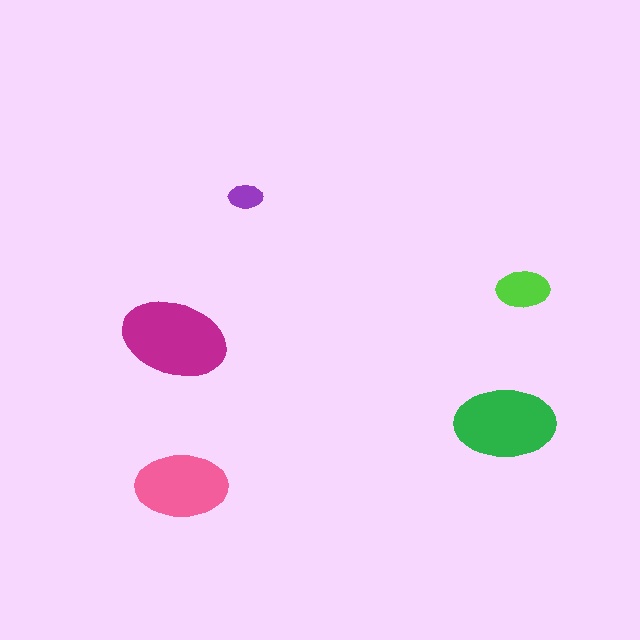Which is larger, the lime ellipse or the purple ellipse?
The lime one.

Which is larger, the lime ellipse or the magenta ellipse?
The magenta one.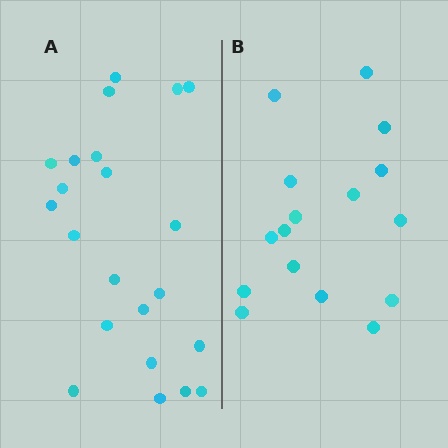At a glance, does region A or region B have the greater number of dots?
Region A (the left region) has more dots.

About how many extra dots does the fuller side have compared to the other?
Region A has about 6 more dots than region B.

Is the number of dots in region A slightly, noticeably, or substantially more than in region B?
Region A has noticeably more, but not dramatically so. The ratio is roughly 1.4 to 1.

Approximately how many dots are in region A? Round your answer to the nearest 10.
About 20 dots. (The exact count is 22, which rounds to 20.)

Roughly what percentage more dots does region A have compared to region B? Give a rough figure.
About 40% more.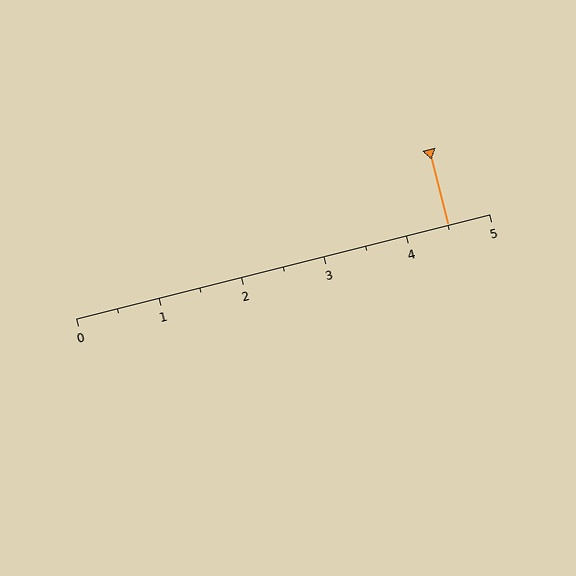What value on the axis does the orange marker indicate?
The marker indicates approximately 4.5.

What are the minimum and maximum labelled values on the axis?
The axis runs from 0 to 5.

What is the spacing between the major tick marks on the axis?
The major ticks are spaced 1 apart.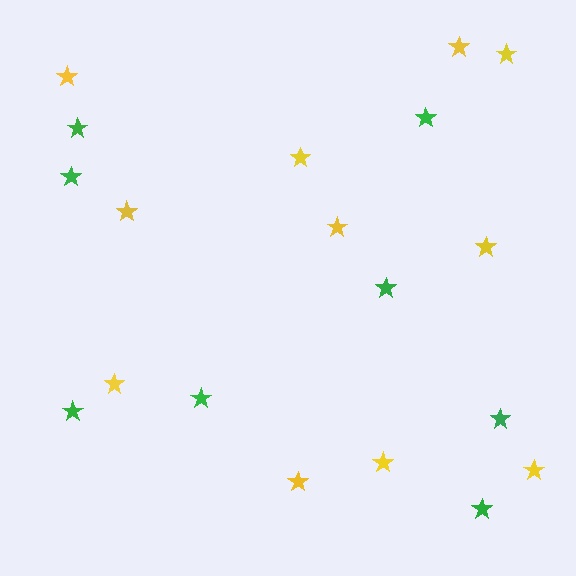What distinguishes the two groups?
There are 2 groups: one group of green stars (8) and one group of yellow stars (11).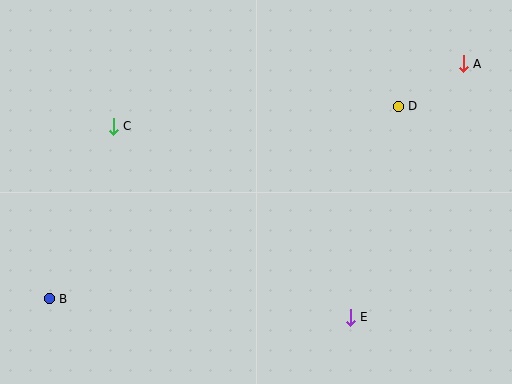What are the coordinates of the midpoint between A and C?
The midpoint between A and C is at (288, 95).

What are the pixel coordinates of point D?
Point D is at (398, 106).